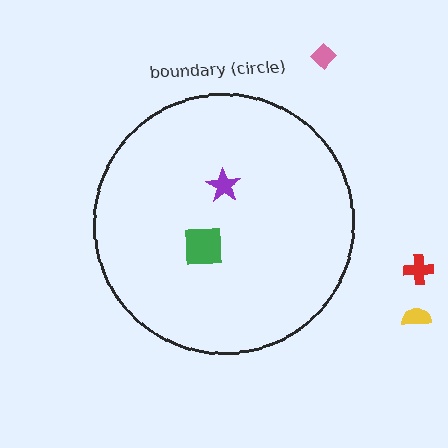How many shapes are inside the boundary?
2 inside, 3 outside.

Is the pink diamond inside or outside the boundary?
Outside.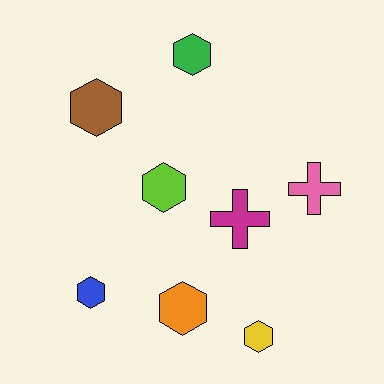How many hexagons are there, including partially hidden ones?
There are 6 hexagons.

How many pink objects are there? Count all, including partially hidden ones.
There is 1 pink object.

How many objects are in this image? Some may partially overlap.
There are 8 objects.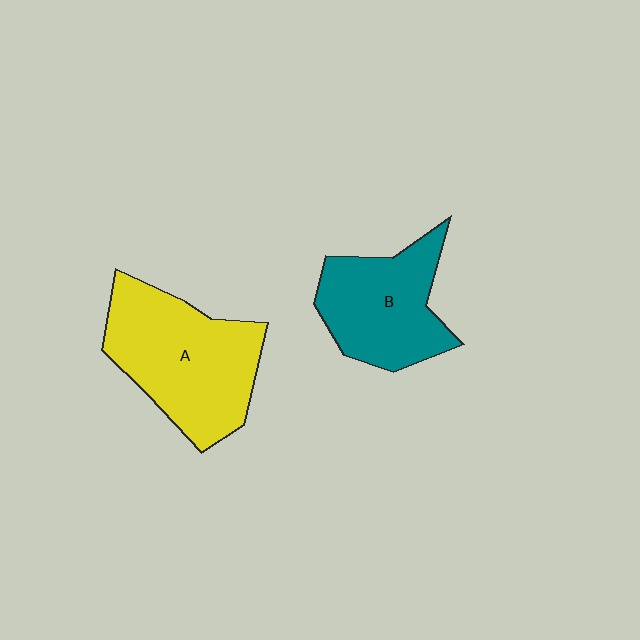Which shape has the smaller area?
Shape B (teal).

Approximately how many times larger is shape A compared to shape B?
Approximately 1.3 times.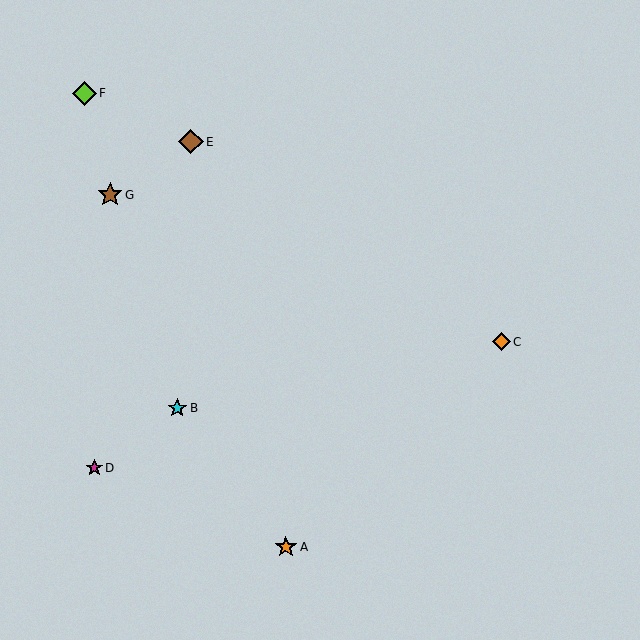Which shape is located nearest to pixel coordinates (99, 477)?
The magenta star (labeled D) at (94, 468) is nearest to that location.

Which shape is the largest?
The brown diamond (labeled E) is the largest.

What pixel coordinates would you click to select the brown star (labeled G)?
Click at (110, 195) to select the brown star G.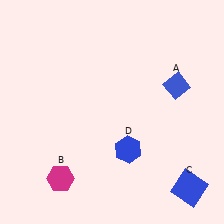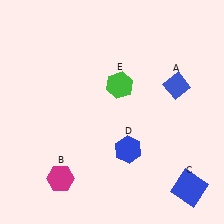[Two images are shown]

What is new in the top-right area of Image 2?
A green hexagon (E) was added in the top-right area of Image 2.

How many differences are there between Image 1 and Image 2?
There is 1 difference between the two images.